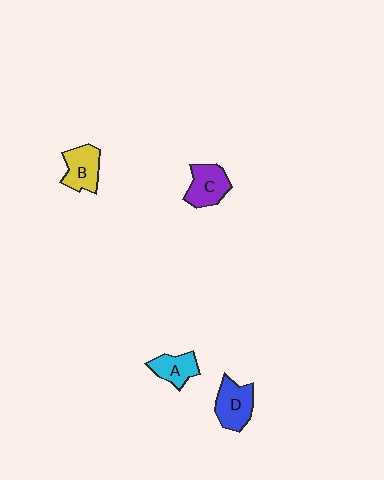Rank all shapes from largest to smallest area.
From largest to smallest: D (blue), C (purple), B (yellow), A (cyan).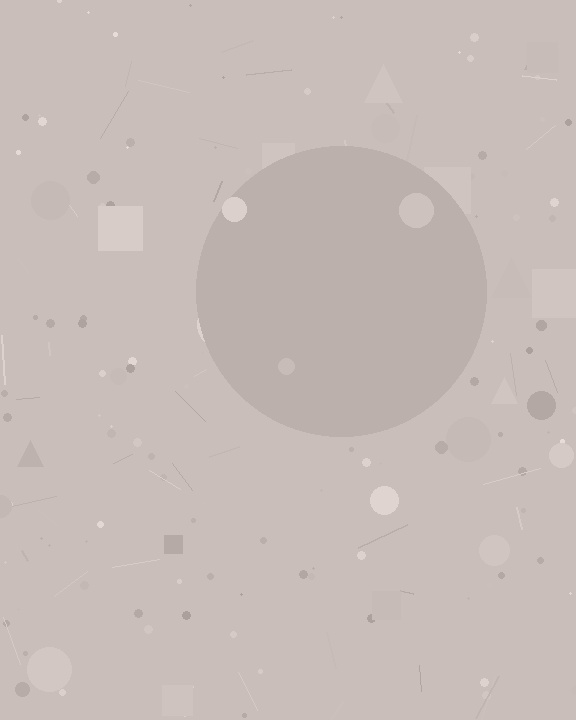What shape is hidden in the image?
A circle is hidden in the image.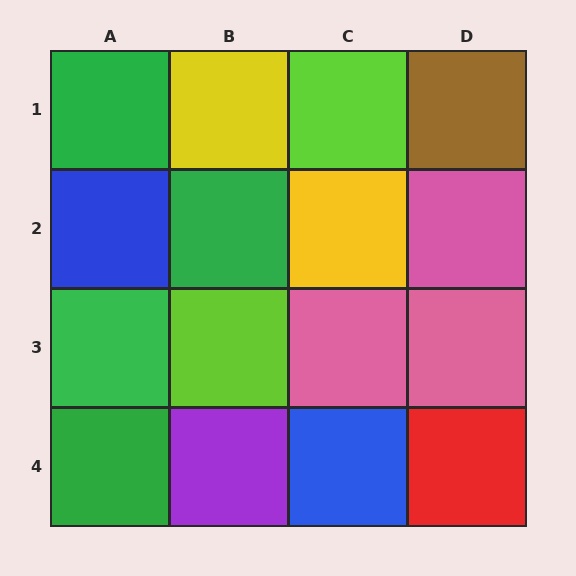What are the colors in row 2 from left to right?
Blue, green, yellow, pink.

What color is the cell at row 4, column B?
Purple.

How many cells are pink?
3 cells are pink.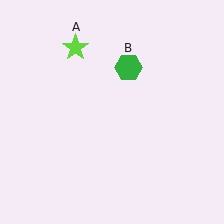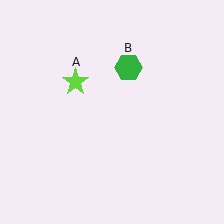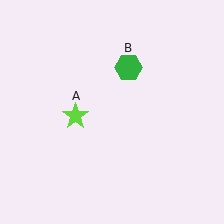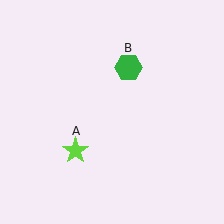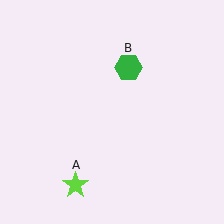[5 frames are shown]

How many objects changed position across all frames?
1 object changed position: lime star (object A).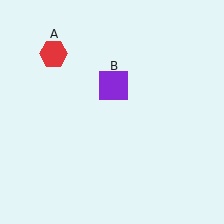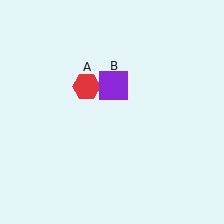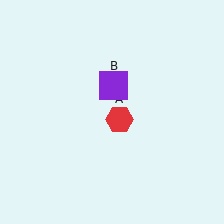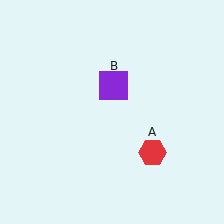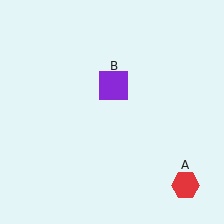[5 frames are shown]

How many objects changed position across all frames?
1 object changed position: red hexagon (object A).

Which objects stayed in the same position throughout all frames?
Purple square (object B) remained stationary.